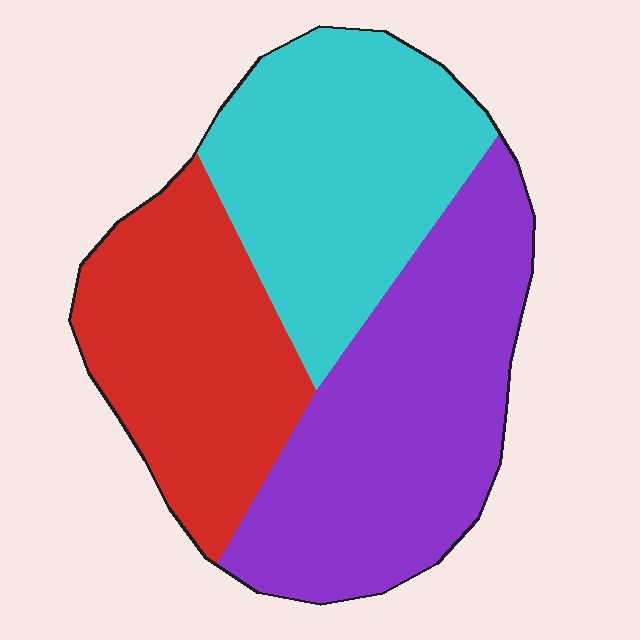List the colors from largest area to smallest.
From largest to smallest: purple, cyan, red.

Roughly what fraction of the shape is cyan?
Cyan takes up between a sixth and a third of the shape.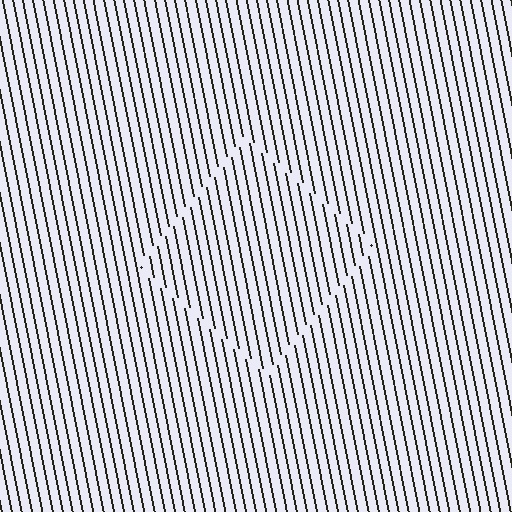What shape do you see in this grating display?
An illusory square. The interior of the shape contains the same grating, shifted by half a period — the contour is defined by the phase discontinuity where line-ends from the inner and outer gratings abut.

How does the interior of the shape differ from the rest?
The interior of the shape contains the same grating, shifted by half a period — the contour is defined by the phase discontinuity where line-ends from the inner and outer gratings abut.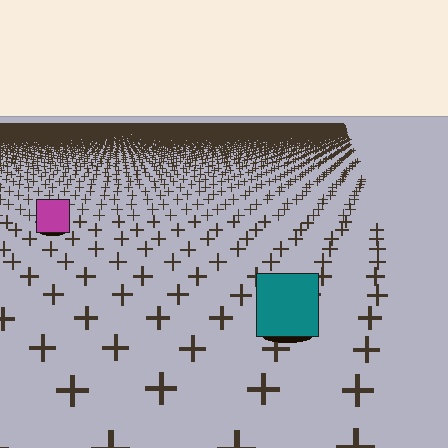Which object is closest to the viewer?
The teal square is closest. The texture marks near it are larger and more spread out.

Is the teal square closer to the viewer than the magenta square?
Yes. The teal square is closer — you can tell from the texture gradient: the ground texture is coarser near it.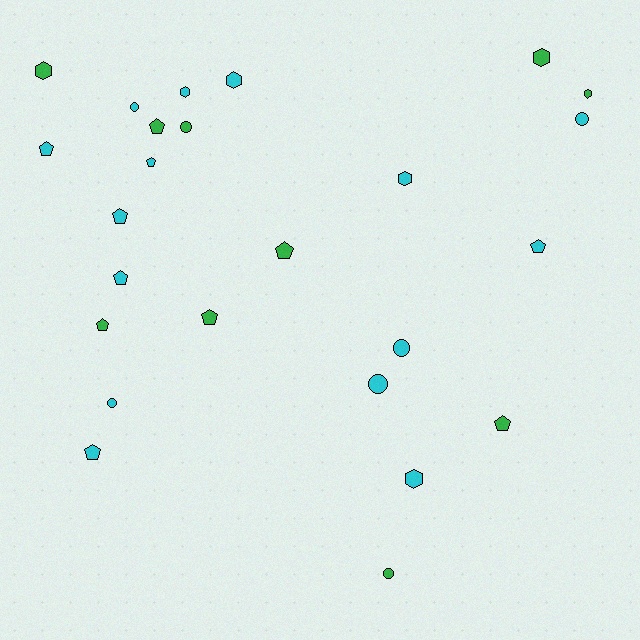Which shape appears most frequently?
Pentagon, with 11 objects.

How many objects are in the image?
There are 25 objects.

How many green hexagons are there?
There are 3 green hexagons.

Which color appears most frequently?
Cyan, with 15 objects.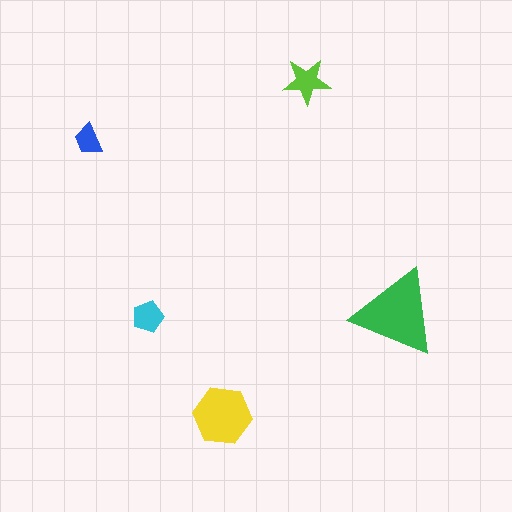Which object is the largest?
The green triangle.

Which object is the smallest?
The blue trapezoid.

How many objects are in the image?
There are 5 objects in the image.